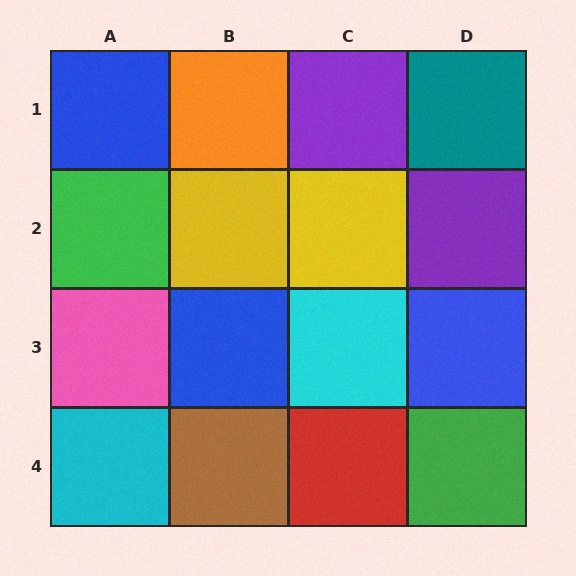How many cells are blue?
3 cells are blue.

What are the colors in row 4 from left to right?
Cyan, brown, red, green.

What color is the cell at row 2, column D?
Purple.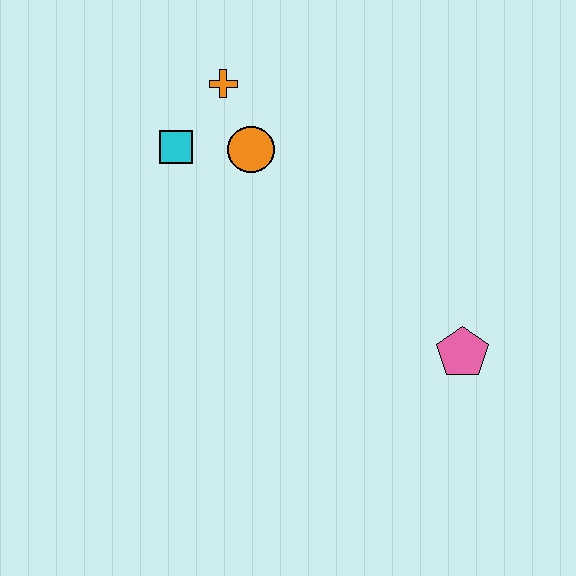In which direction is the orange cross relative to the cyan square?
The orange cross is above the cyan square.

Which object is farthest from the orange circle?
The pink pentagon is farthest from the orange circle.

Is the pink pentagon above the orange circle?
No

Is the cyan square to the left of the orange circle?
Yes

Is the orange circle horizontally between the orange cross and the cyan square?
No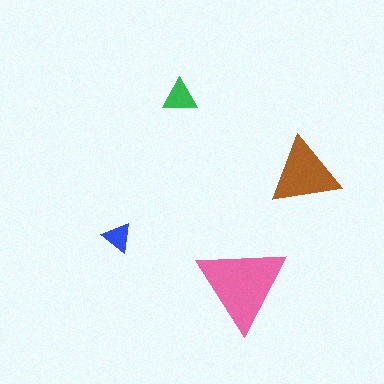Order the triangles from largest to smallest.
the pink one, the brown one, the green one, the blue one.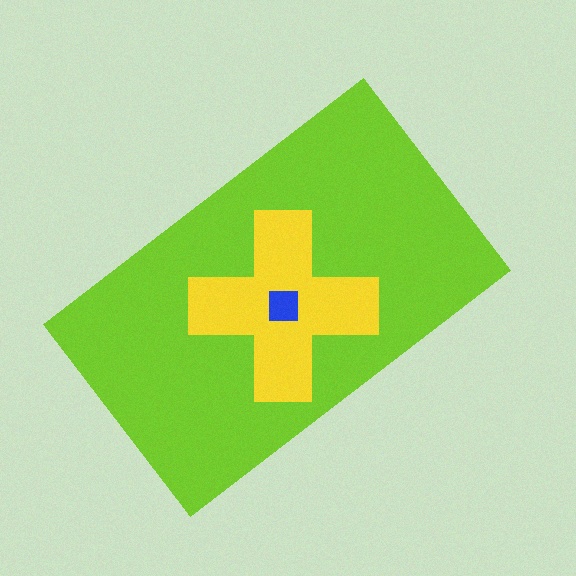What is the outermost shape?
The lime rectangle.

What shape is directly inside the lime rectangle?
The yellow cross.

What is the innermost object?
The blue square.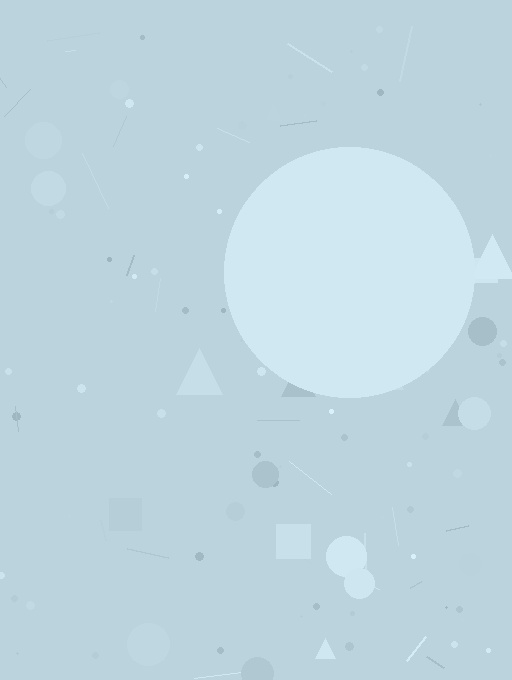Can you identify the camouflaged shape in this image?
The camouflaged shape is a circle.